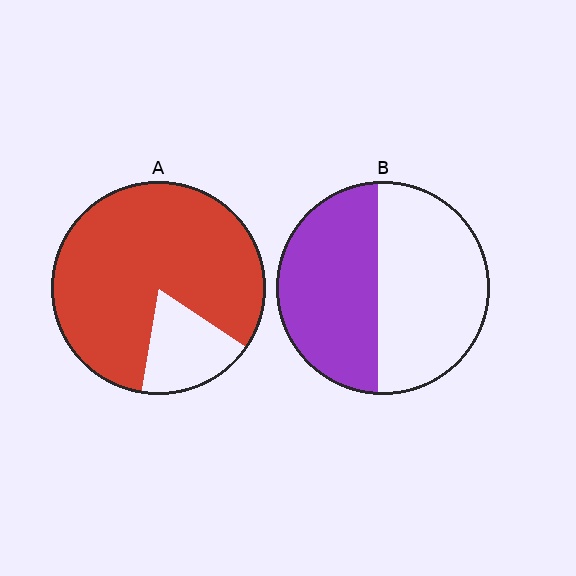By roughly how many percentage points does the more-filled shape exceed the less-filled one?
By roughly 35 percentage points (A over B).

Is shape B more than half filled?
Roughly half.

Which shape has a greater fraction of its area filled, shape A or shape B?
Shape A.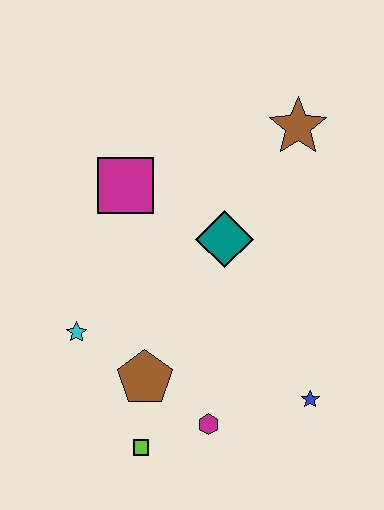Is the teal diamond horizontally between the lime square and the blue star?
Yes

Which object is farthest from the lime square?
The brown star is farthest from the lime square.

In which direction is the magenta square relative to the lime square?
The magenta square is above the lime square.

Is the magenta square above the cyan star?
Yes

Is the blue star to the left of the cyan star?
No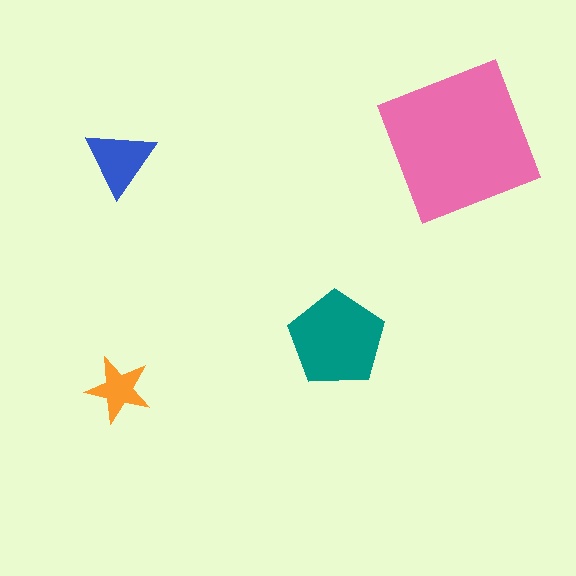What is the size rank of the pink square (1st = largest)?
1st.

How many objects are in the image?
There are 4 objects in the image.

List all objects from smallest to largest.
The orange star, the blue triangle, the teal pentagon, the pink square.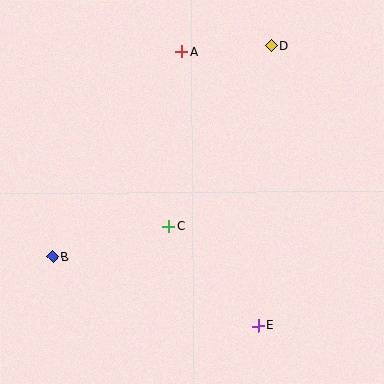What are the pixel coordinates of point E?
Point E is at (258, 326).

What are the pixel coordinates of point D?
Point D is at (271, 46).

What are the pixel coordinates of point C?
Point C is at (169, 226).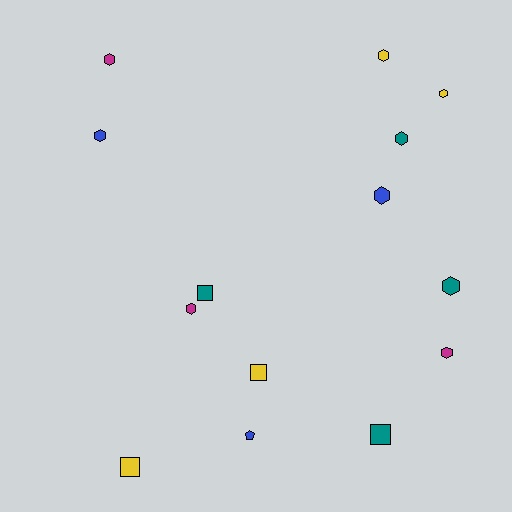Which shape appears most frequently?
Hexagon, with 9 objects.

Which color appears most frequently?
Teal, with 4 objects.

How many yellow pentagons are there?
There are no yellow pentagons.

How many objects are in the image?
There are 14 objects.